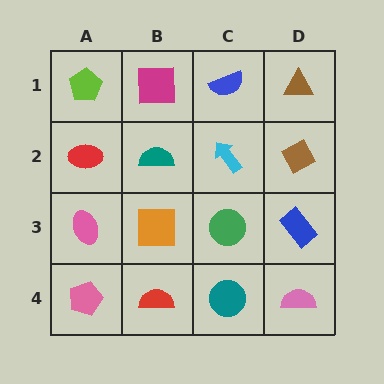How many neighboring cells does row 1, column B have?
3.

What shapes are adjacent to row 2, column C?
A blue semicircle (row 1, column C), a green circle (row 3, column C), a teal semicircle (row 2, column B), a brown diamond (row 2, column D).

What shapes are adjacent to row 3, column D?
A brown diamond (row 2, column D), a pink semicircle (row 4, column D), a green circle (row 3, column C).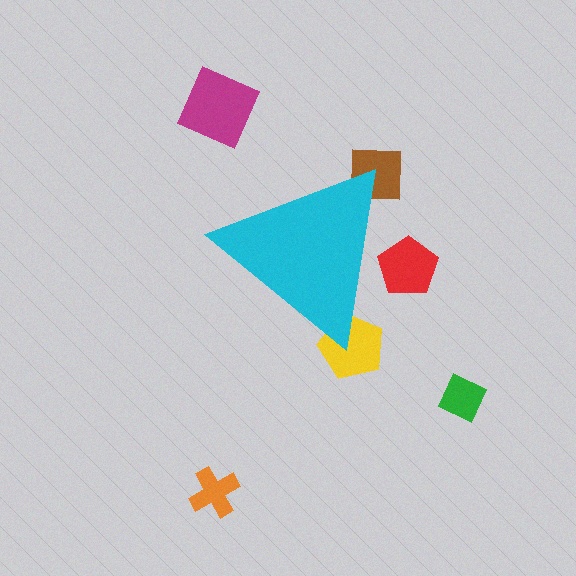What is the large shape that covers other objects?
A cyan triangle.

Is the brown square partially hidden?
Yes, the brown square is partially hidden behind the cyan triangle.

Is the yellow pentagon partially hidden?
Yes, the yellow pentagon is partially hidden behind the cyan triangle.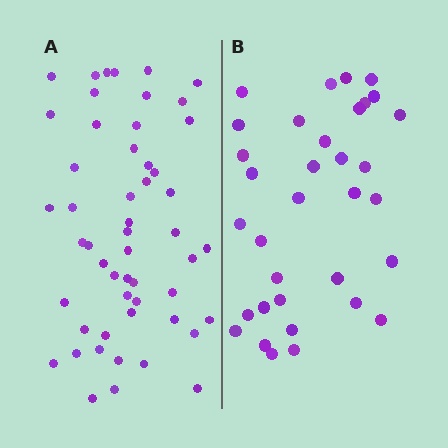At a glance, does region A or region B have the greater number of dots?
Region A (the left region) has more dots.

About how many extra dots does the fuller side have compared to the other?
Region A has approximately 20 more dots than region B.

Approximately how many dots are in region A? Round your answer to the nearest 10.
About 50 dots. (The exact count is 52, which rounds to 50.)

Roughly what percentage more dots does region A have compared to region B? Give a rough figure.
About 55% more.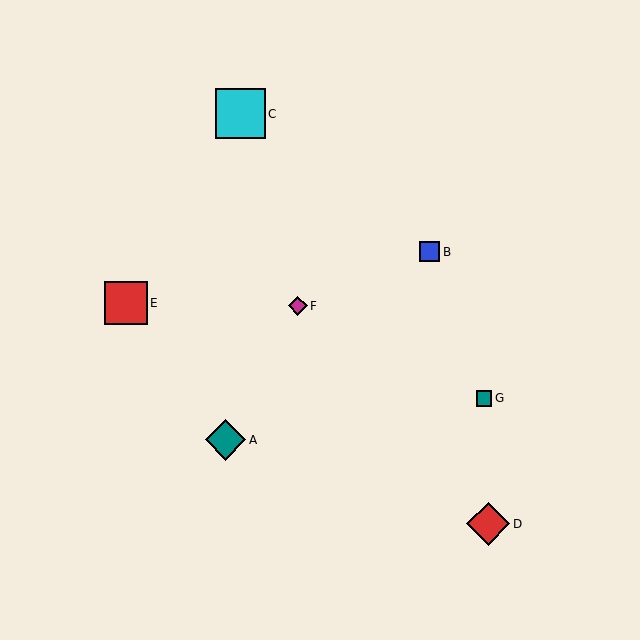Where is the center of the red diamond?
The center of the red diamond is at (488, 524).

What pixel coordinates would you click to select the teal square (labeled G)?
Click at (484, 398) to select the teal square G.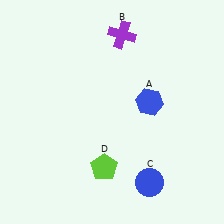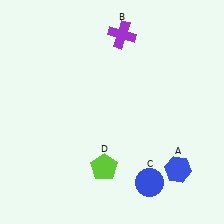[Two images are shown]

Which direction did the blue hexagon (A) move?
The blue hexagon (A) moved down.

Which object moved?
The blue hexagon (A) moved down.